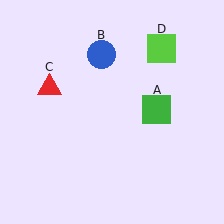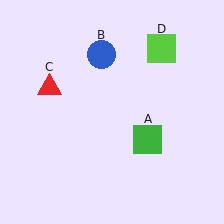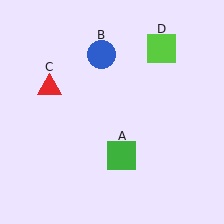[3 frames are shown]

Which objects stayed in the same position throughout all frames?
Blue circle (object B) and red triangle (object C) and lime square (object D) remained stationary.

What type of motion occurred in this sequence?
The green square (object A) rotated clockwise around the center of the scene.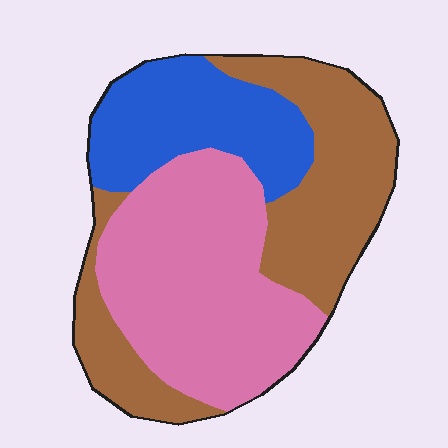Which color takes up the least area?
Blue, at roughly 25%.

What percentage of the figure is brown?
Brown takes up about three eighths (3/8) of the figure.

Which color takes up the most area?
Pink, at roughly 40%.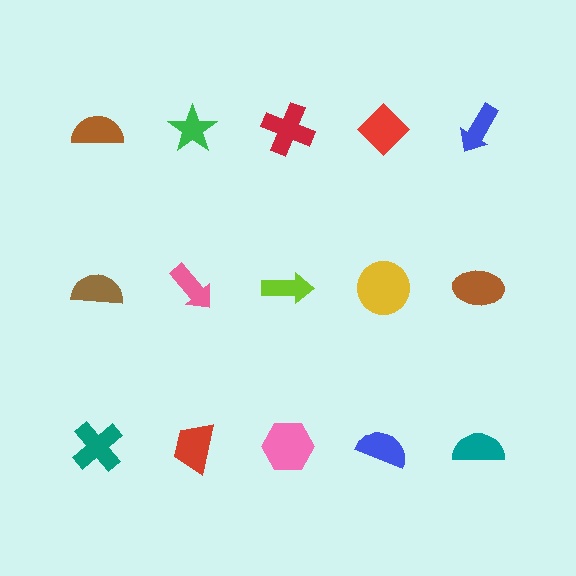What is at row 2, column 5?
A brown ellipse.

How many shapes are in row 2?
5 shapes.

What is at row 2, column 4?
A yellow circle.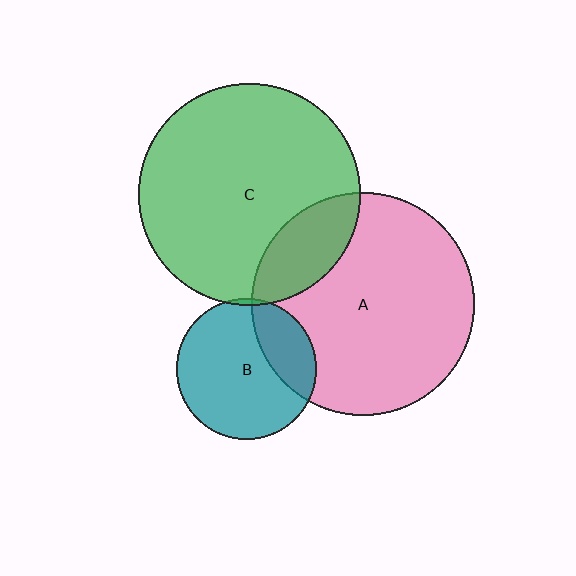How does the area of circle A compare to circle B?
Approximately 2.5 times.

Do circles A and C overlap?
Yes.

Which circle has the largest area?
Circle A (pink).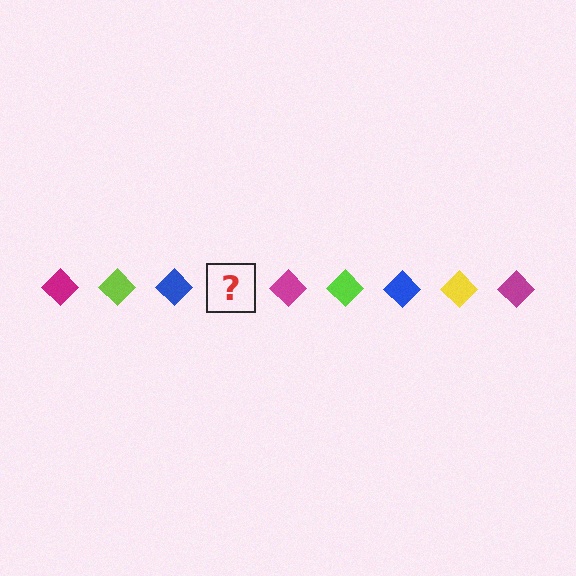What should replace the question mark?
The question mark should be replaced with a yellow diamond.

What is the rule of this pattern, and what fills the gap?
The rule is that the pattern cycles through magenta, lime, blue, yellow diamonds. The gap should be filled with a yellow diamond.